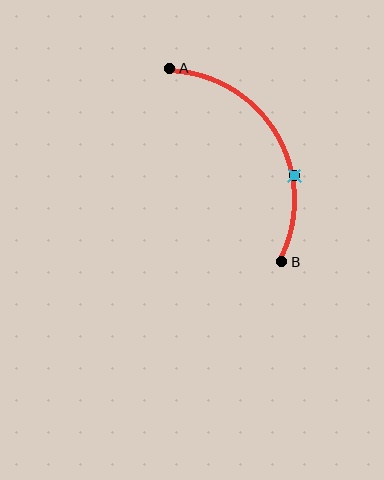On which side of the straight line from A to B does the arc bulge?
The arc bulges to the right of the straight line connecting A and B.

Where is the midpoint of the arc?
The arc midpoint is the point on the curve farthest from the straight line joining A and B. It sits to the right of that line.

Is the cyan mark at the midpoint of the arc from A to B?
No. The cyan mark lies on the arc but is closer to endpoint B. The arc midpoint would be at the point on the curve equidistant along the arc from both A and B.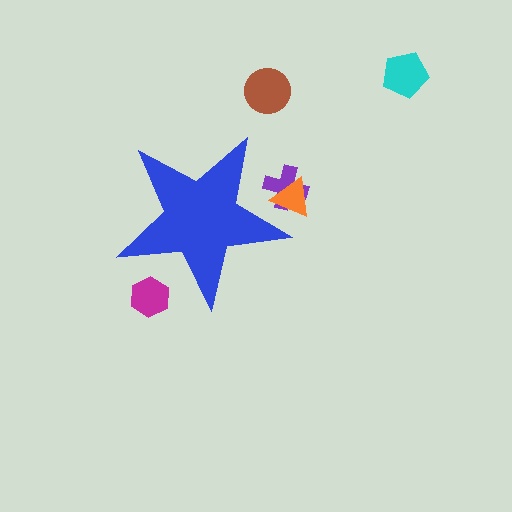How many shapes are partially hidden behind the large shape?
3 shapes are partially hidden.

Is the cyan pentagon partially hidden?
No, the cyan pentagon is fully visible.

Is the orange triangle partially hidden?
Yes, the orange triangle is partially hidden behind the blue star.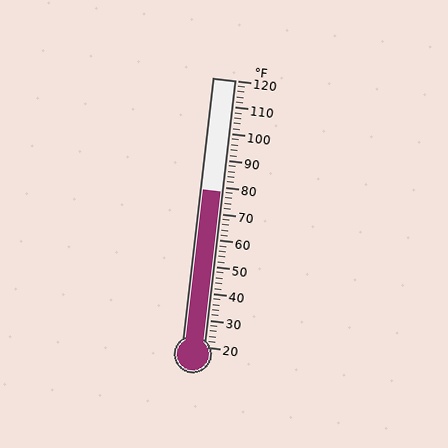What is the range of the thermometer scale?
The thermometer scale ranges from 20°F to 120°F.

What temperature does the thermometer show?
The thermometer shows approximately 78°F.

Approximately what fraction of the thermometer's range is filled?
The thermometer is filled to approximately 60% of its range.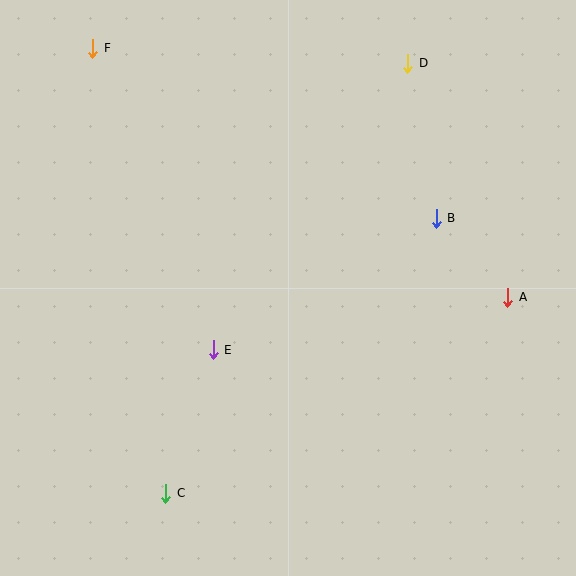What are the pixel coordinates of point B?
Point B is at (436, 218).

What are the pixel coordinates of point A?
Point A is at (508, 297).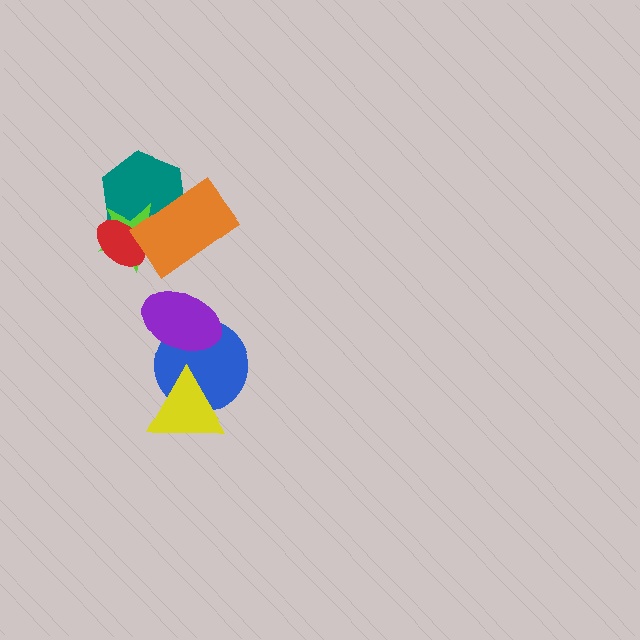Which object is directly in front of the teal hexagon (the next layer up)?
The lime star is directly in front of the teal hexagon.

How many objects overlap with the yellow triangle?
1 object overlaps with the yellow triangle.